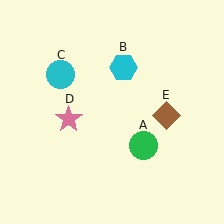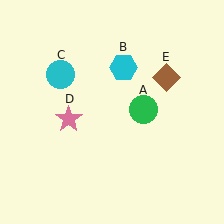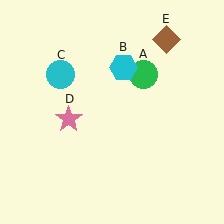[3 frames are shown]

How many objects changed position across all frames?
2 objects changed position: green circle (object A), brown diamond (object E).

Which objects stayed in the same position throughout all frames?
Cyan hexagon (object B) and cyan circle (object C) and pink star (object D) remained stationary.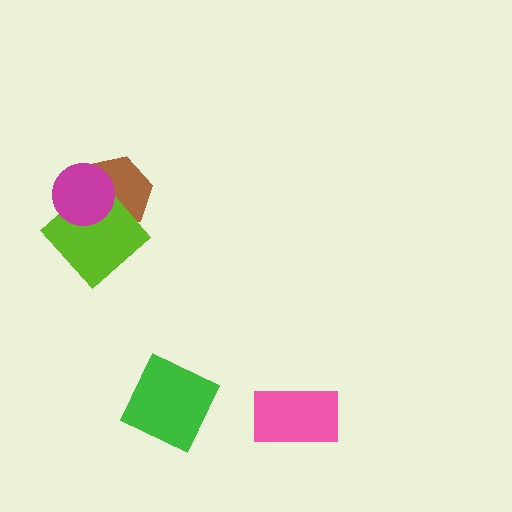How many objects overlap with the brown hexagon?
2 objects overlap with the brown hexagon.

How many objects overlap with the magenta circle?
2 objects overlap with the magenta circle.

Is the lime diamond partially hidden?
Yes, it is partially covered by another shape.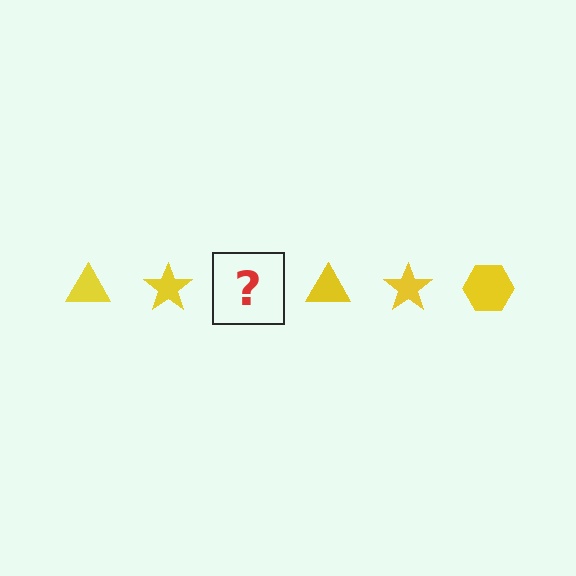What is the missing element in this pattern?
The missing element is a yellow hexagon.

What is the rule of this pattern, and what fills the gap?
The rule is that the pattern cycles through triangle, star, hexagon shapes in yellow. The gap should be filled with a yellow hexagon.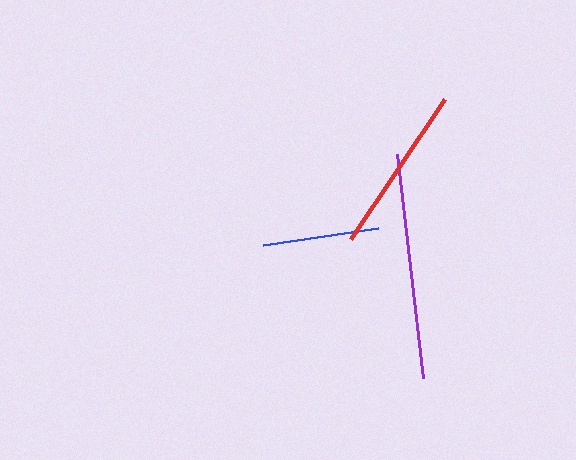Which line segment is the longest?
The purple line is the longest at approximately 226 pixels.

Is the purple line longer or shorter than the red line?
The purple line is longer than the red line.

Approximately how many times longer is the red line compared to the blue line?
The red line is approximately 1.4 times the length of the blue line.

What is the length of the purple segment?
The purple segment is approximately 226 pixels long.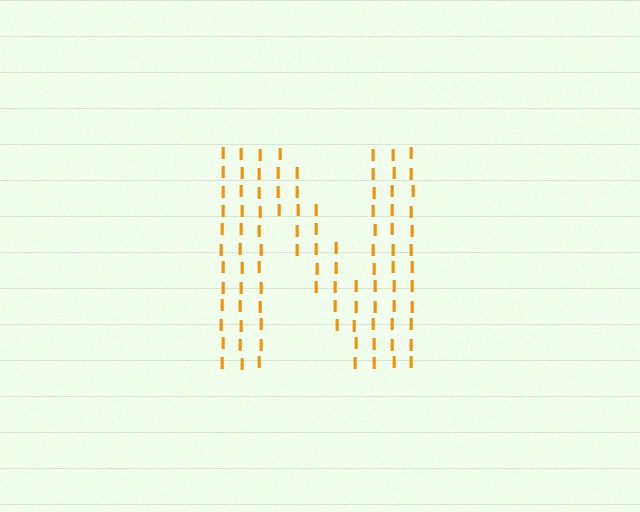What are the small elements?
The small elements are letter I's.